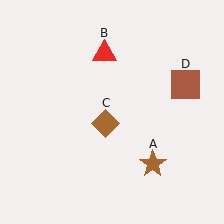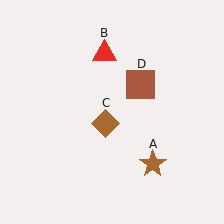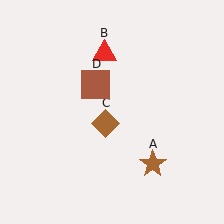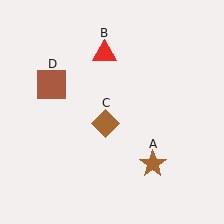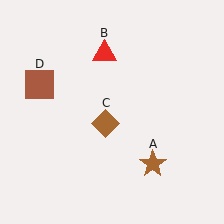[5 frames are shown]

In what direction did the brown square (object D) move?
The brown square (object D) moved left.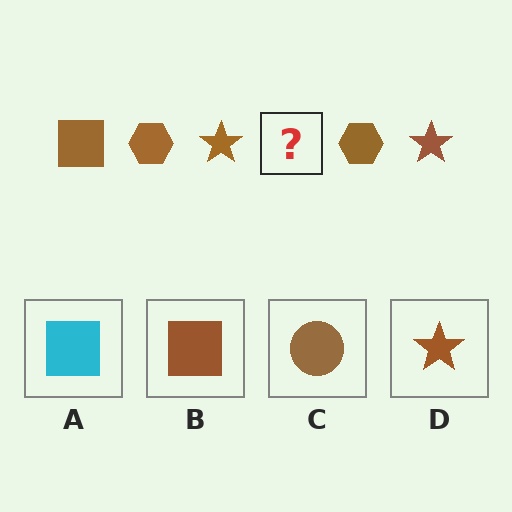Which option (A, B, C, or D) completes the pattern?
B.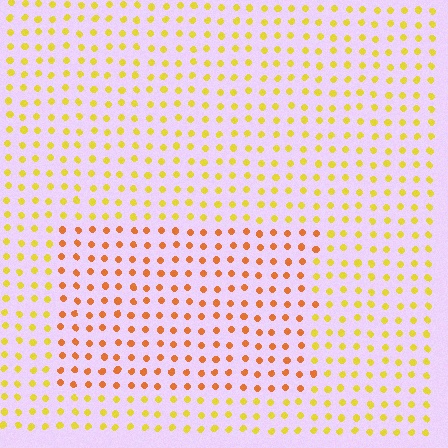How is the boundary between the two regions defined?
The boundary is defined purely by a slight shift in hue (about 34 degrees). Spacing, size, and orientation are identical on both sides.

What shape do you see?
I see a rectangle.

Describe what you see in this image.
The image is filled with small yellow elements in a uniform arrangement. A rectangle-shaped region is visible where the elements are tinted to a slightly different hue, forming a subtle color boundary.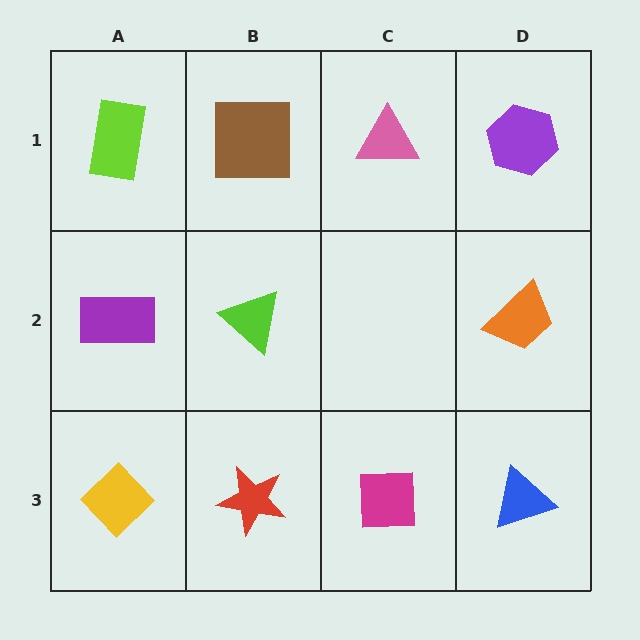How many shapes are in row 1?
4 shapes.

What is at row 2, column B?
A lime triangle.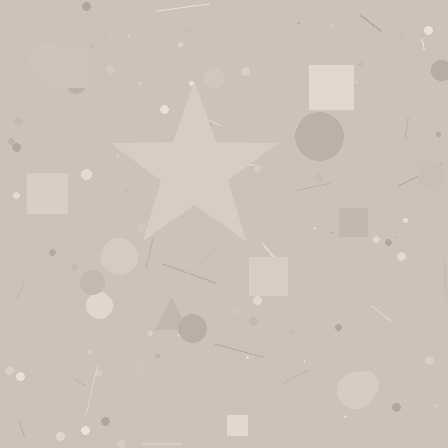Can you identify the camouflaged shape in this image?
The camouflaged shape is a star.